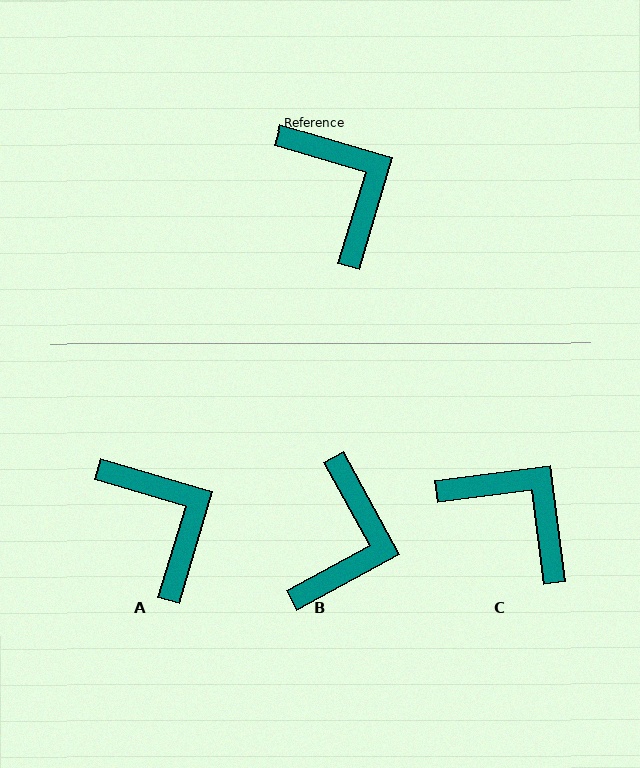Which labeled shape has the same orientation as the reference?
A.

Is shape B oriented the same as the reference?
No, it is off by about 45 degrees.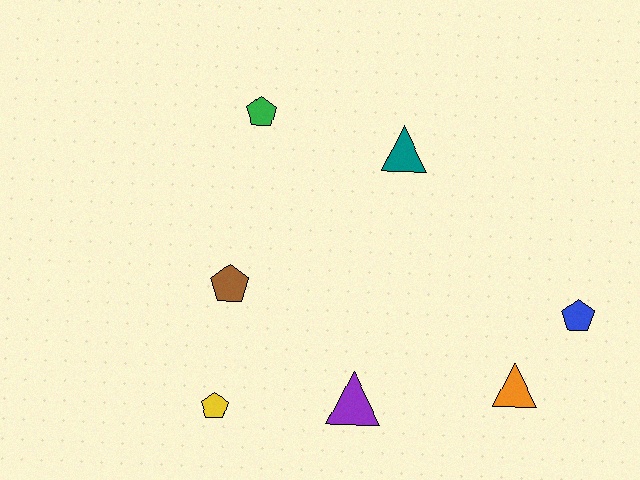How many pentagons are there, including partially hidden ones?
There are 4 pentagons.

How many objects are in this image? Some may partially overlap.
There are 7 objects.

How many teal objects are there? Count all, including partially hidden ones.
There is 1 teal object.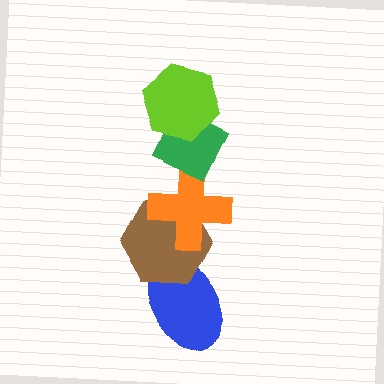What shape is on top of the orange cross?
The green diamond is on top of the orange cross.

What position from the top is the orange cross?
The orange cross is 3rd from the top.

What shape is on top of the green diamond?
The lime hexagon is on top of the green diamond.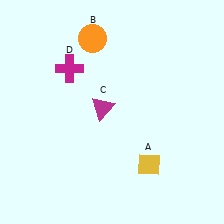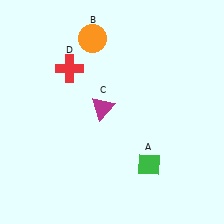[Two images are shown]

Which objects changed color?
A changed from yellow to green. D changed from magenta to red.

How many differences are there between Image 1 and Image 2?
There are 2 differences between the two images.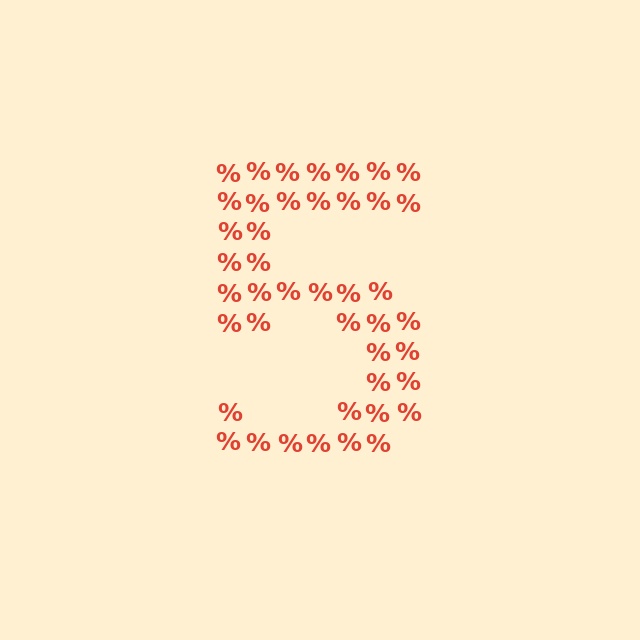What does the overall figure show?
The overall figure shows the digit 5.